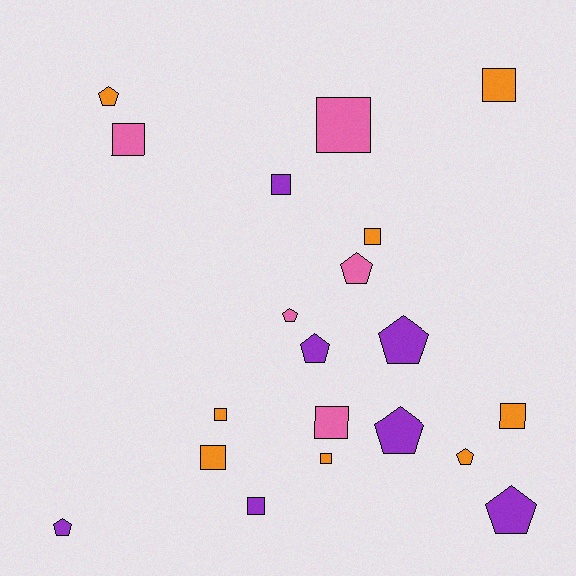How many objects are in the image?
There are 20 objects.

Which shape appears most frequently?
Square, with 11 objects.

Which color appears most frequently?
Orange, with 8 objects.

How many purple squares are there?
There are 2 purple squares.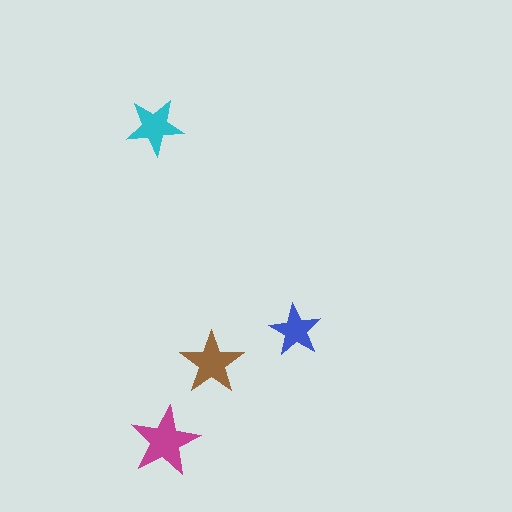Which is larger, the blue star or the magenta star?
The magenta one.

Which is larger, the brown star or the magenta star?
The magenta one.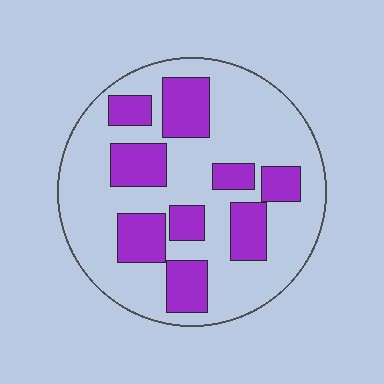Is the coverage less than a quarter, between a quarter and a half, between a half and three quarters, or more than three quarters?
Between a quarter and a half.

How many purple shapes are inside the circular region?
9.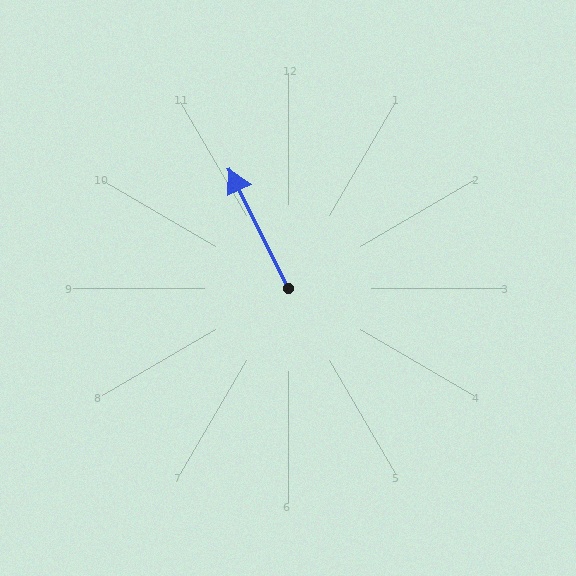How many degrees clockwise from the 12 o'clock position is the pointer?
Approximately 334 degrees.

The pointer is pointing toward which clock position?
Roughly 11 o'clock.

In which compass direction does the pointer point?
Northwest.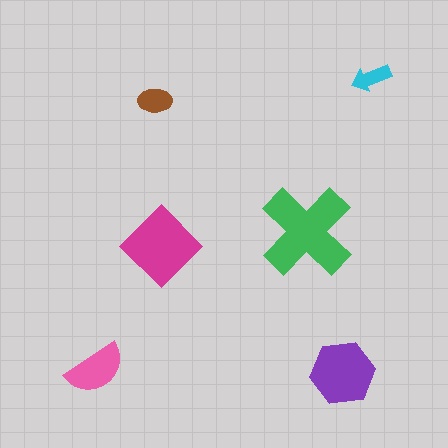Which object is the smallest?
The cyan arrow.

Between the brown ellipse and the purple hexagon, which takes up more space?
The purple hexagon.